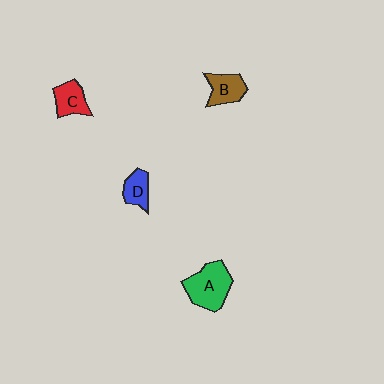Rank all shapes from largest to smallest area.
From largest to smallest: A (green), B (brown), C (red), D (blue).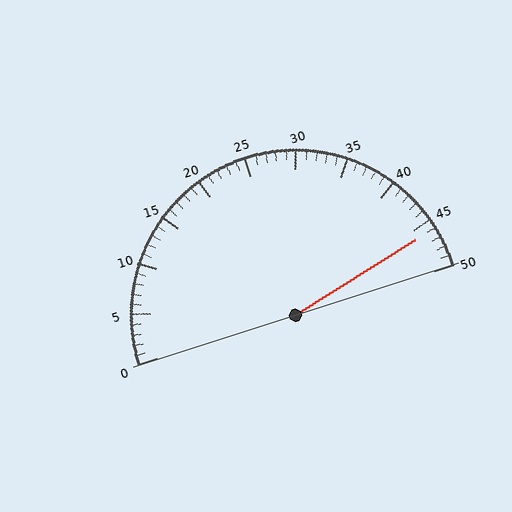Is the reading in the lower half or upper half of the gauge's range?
The reading is in the upper half of the range (0 to 50).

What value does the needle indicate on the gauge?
The needle indicates approximately 46.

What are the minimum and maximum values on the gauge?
The gauge ranges from 0 to 50.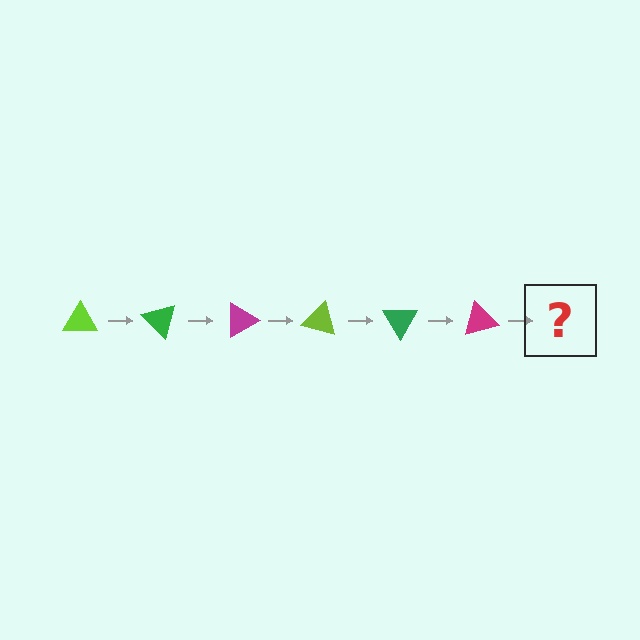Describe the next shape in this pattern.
It should be a lime triangle, rotated 270 degrees from the start.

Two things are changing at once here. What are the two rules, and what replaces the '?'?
The two rules are that it rotates 45 degrees each step and the color cycles through lime, green, and magenta. The '?' should be a lime triangle, rotated 270 degrees from the start.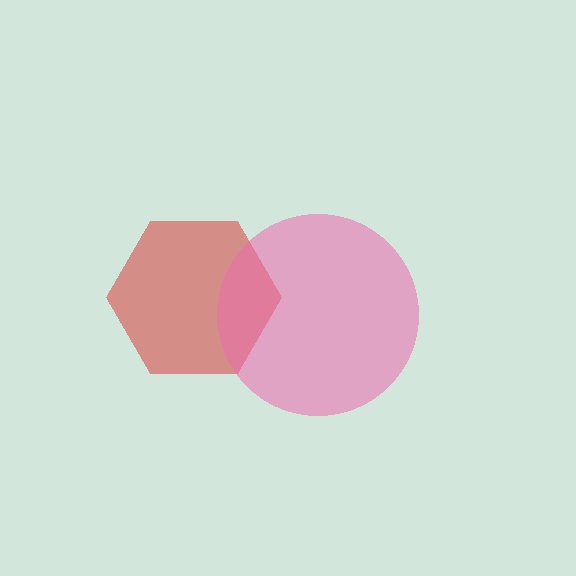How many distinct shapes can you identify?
There are 2 distinct shapes: a red hexagon, a pink circle.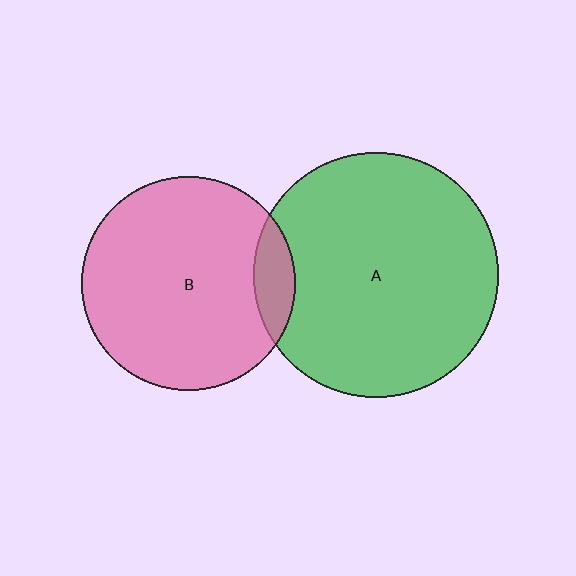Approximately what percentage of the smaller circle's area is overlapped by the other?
Approximately 10%.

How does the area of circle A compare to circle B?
Approximately 1.3 times.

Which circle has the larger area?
Circle A (green).